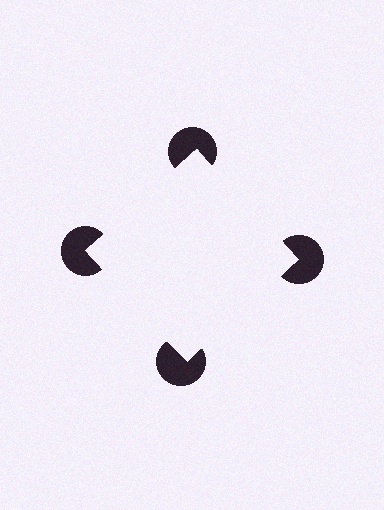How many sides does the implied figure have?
4 sides.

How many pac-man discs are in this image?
There are 4 — one at each vertex of the illusory square.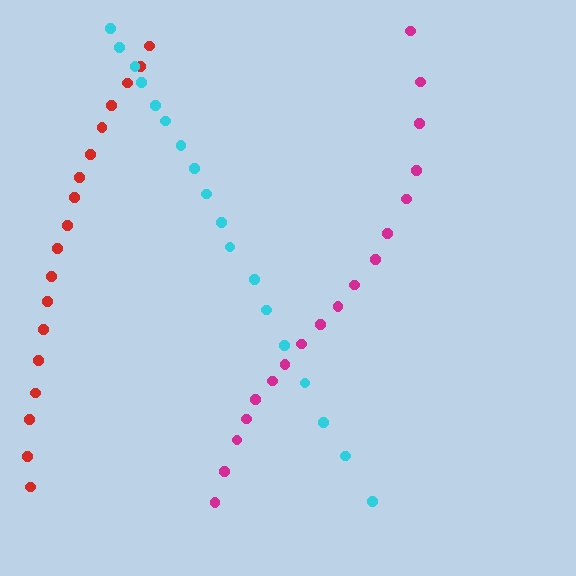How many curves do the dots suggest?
There are 3 distinct paths.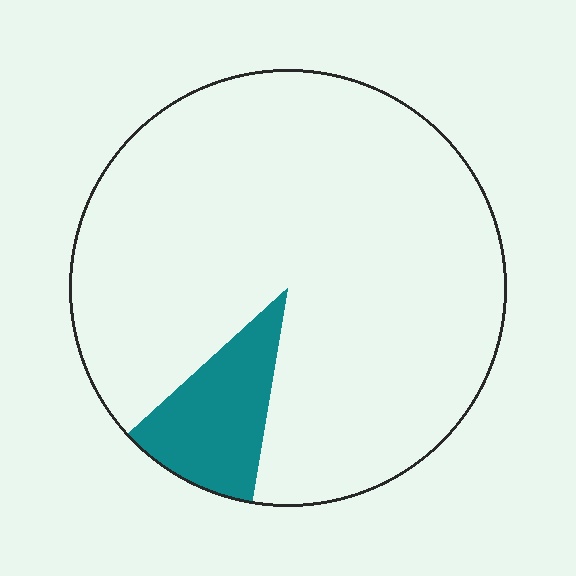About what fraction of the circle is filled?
About one tenth (1/10).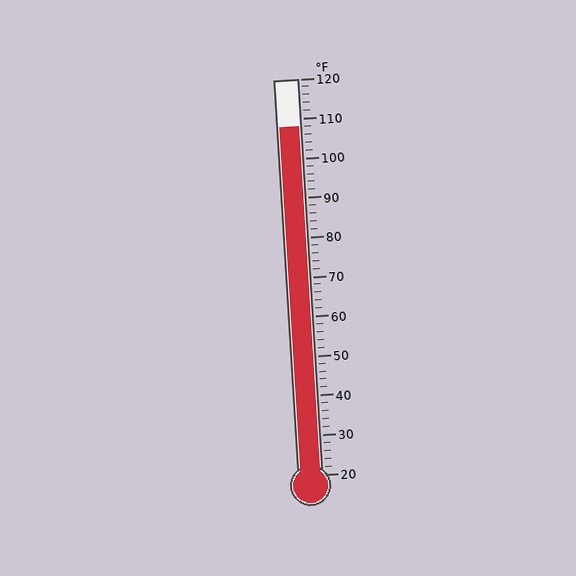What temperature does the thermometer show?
The thermometer shows approximately 108°F.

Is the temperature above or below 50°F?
The temperature is above 50°F.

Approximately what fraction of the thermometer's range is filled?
The thermometer is filled to approximately 90% of its range.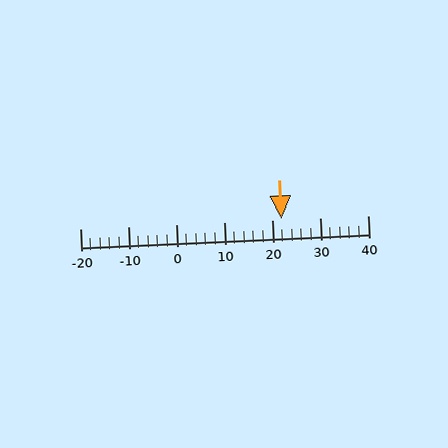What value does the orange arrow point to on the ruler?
The orange arrow points to approximately 22.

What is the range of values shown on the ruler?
The ruler shows values from -20 to 40.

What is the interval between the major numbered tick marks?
The major tick marks are spaced 10 units apart.